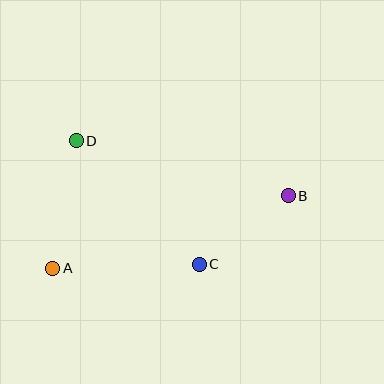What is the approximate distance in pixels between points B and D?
The distance between B and D is approximately 219 pixels.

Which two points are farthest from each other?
Points A and B are farthest from each other.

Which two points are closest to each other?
Points B and C are closest to each other.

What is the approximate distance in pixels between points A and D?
The distance between A and D is approximately 130 pixels.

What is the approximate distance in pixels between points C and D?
The distance between C and D is approximately 174 pixels.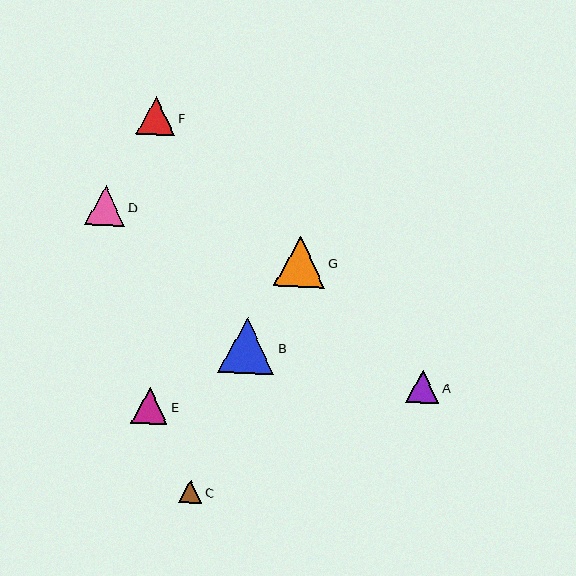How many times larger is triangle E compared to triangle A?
Triangle E is approximately 1.1 times the size of triangle A.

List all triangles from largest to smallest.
From largest to smallest: B, G, D, F, E, A, C.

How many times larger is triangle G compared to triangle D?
Triangle G is approximately 1.3 times the size of triangle D.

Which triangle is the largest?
Triangle B is the largest with a size of approximately 56 pixels.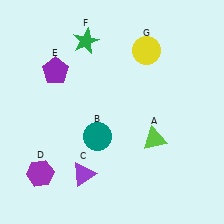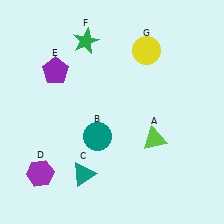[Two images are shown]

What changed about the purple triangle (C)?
In Image 1, C is purple. In Image 2, it changed to teal.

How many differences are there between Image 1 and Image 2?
There is 1 difference between the two images.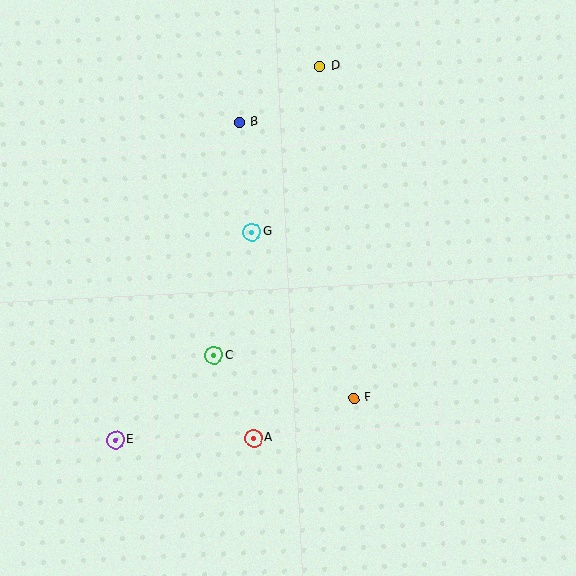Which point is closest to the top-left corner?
Point B is closest to the top-left corner.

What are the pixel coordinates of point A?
Point A is at (254, 438).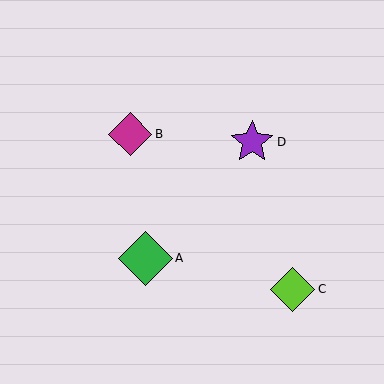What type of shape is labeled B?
Shape B is a magenta diamond.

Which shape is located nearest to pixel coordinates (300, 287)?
The lime diamond (labeled C) at (293, 289) is nearest to that location.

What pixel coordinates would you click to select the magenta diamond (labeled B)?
Click at (130, 134) to select the magenta diamond B.